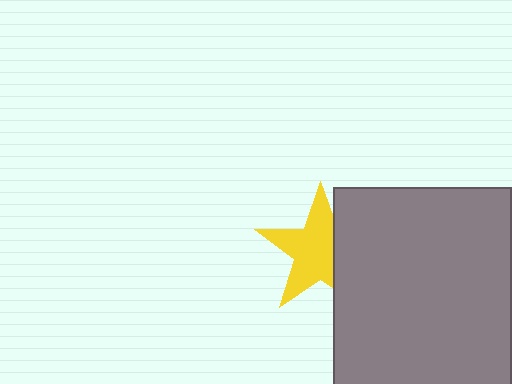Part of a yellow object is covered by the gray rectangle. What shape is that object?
It is a star.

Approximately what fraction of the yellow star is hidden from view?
Roughly 32% of the yellow star is hidden behind the gray rectangle.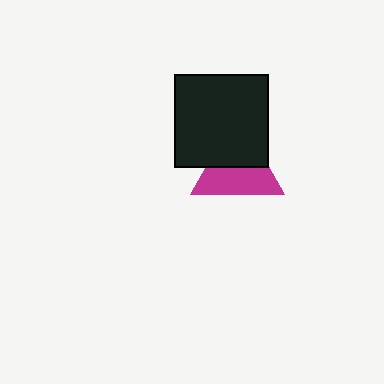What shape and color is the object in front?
The object in front is a black rectangle.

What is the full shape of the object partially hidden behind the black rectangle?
The partially hidden object is a magenta triangle.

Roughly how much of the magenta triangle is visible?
About half of it is visible (roughly 56%).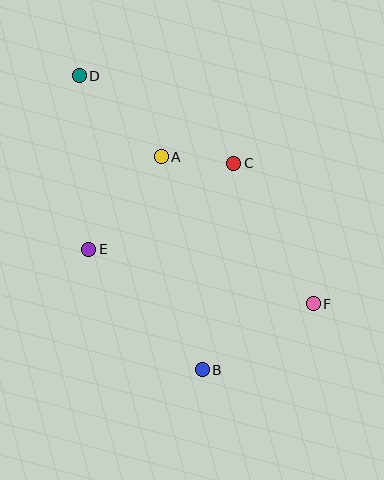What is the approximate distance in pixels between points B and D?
The distance between B and D is approximately 319 pixels.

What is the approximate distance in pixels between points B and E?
The distance between B and E is approximately 166 pixels.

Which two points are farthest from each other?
Points D and F are farthest from each other.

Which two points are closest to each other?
Points A and C are closest to each other.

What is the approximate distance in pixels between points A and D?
The distance between A and D is approximately 116 pixels.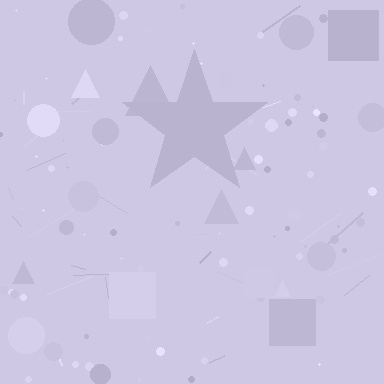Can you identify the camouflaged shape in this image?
The camouflaged shape is a star.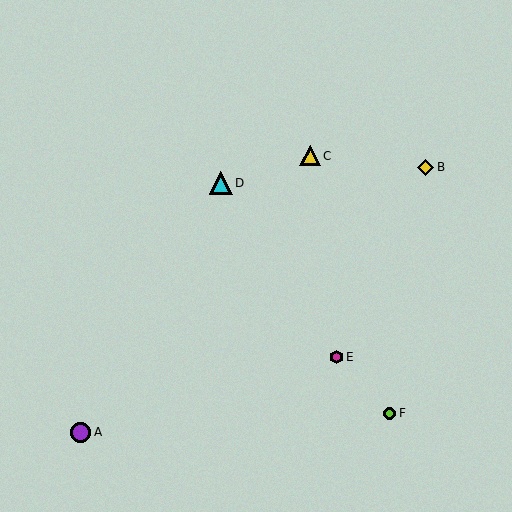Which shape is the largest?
The cyan triangle (labeled D) is the largest.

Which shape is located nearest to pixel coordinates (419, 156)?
The yellow diamond (labeled B) at (426, 167) is nearest to that location.